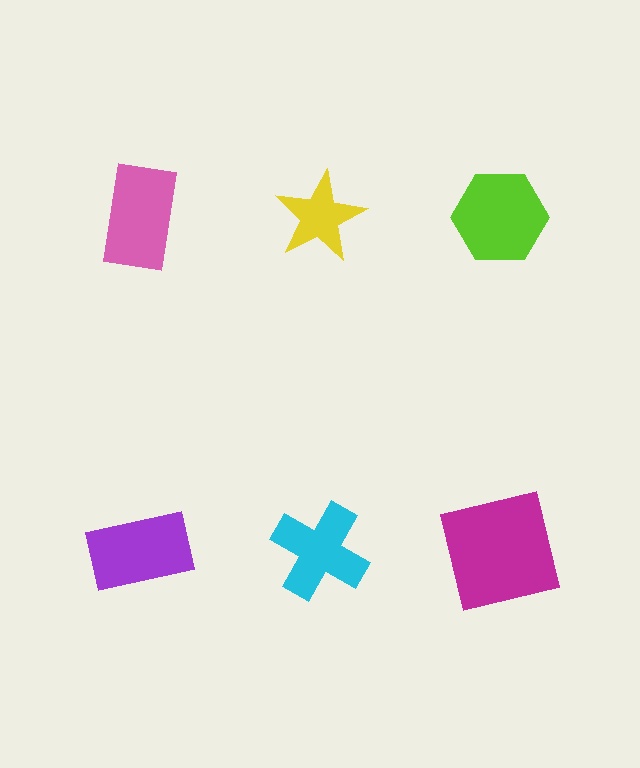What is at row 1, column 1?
A pink rectangle.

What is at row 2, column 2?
A cyan cross.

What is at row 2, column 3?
A magenta square.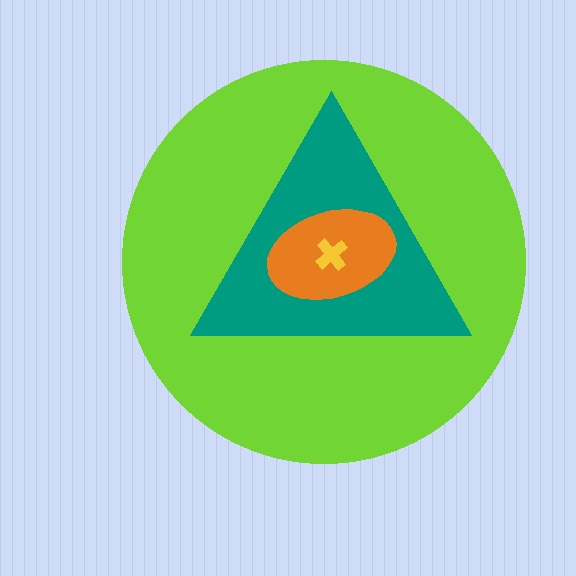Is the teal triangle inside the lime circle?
Yes.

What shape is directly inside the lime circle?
The teal triangle.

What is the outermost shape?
The lime circle.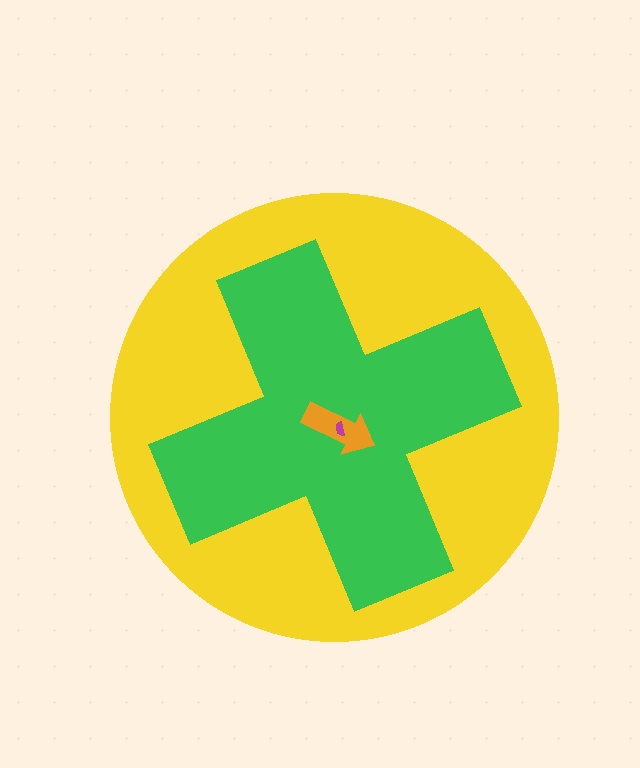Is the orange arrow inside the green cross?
Yes.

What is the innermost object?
The magenta semicircle.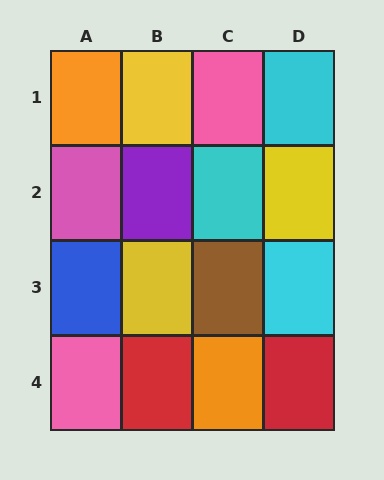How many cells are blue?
1 cell is blue.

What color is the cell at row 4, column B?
Red.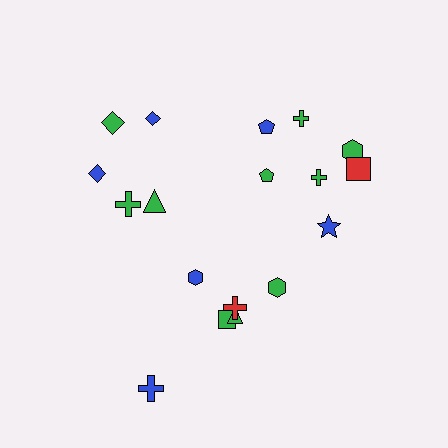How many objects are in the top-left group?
There are 5 objects.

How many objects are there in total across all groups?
There are 18 objects.